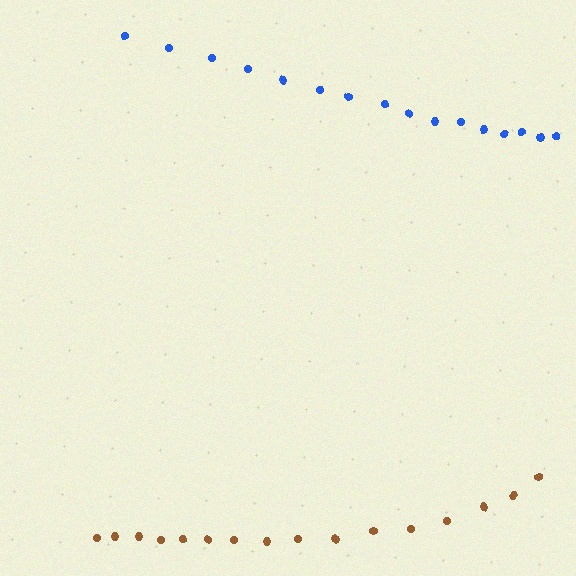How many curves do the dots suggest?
There are 2 distinct paths.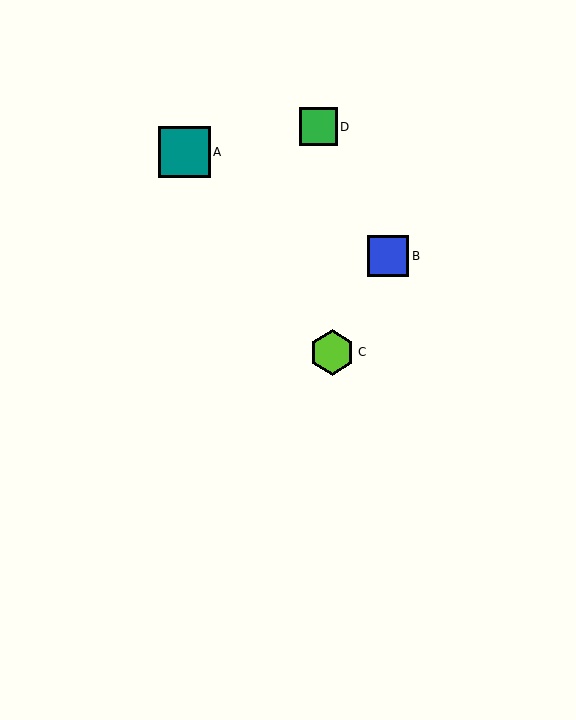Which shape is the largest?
The teal square (labeled A) is the largest.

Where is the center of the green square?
The center of the green square is at (318, 127).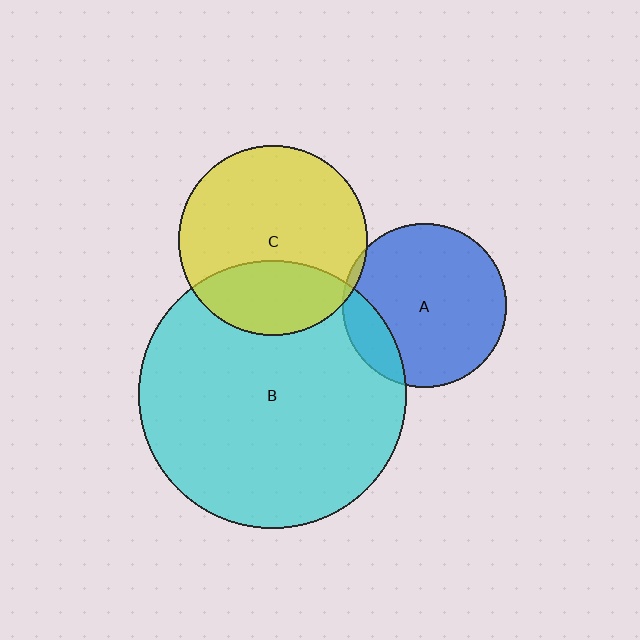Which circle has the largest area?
Circle B (cyan).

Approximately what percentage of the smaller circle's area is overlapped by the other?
Approximately 5%.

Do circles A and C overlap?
Yes.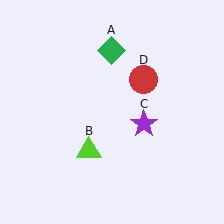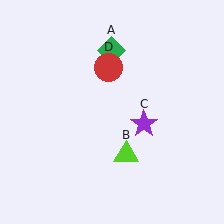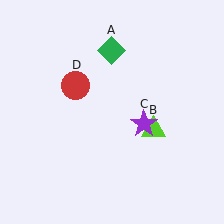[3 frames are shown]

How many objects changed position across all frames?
2 objects changed position: lime triangle (object B), red circle (object D).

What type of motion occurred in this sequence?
The lime triangle (object B), red circle (object D) rotated counterclockwise around the center of the scene.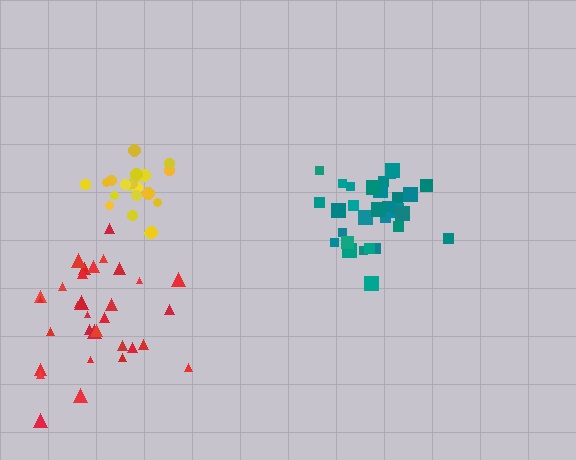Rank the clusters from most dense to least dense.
yellow, teal, red.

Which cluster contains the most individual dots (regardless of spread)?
Red (33).